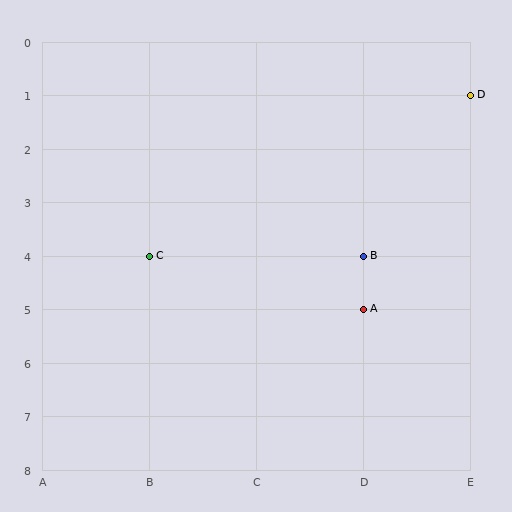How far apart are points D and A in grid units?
Points D and A are 1 column and 4 rows apart (about 4.1 grid units diagonally).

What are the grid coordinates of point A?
Point A is at grid coordinates (D, 5).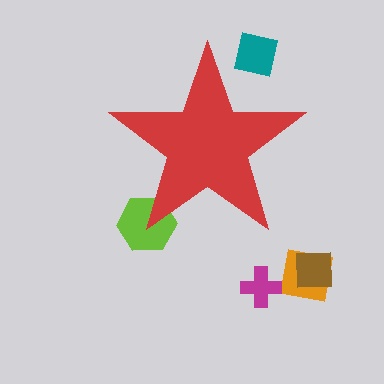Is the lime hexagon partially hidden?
Yes, the lime hexagon is partially hidden behind the red star.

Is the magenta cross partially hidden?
No, the magenta cross is fully visible.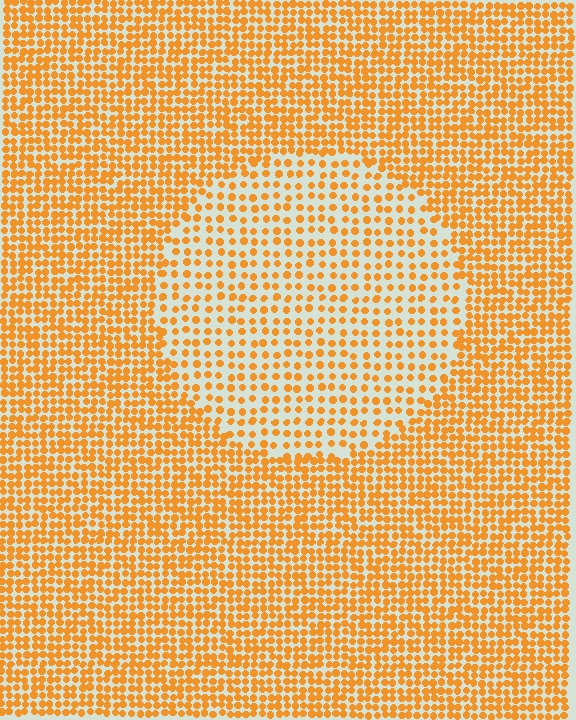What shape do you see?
I see a circle.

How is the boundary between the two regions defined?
The boundary is defined by a change in element density (approximately 1.9x ratio). All elements are the same color, size, and shape.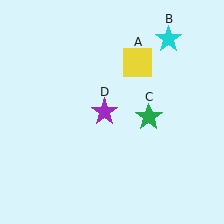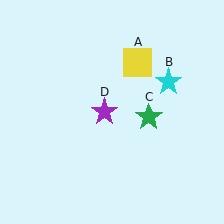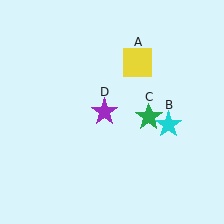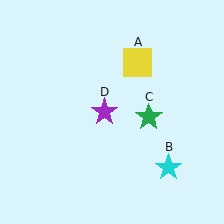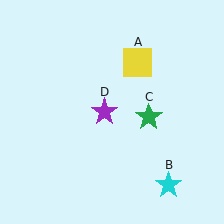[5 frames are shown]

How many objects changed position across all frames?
1 object changed position: cyan star (object B).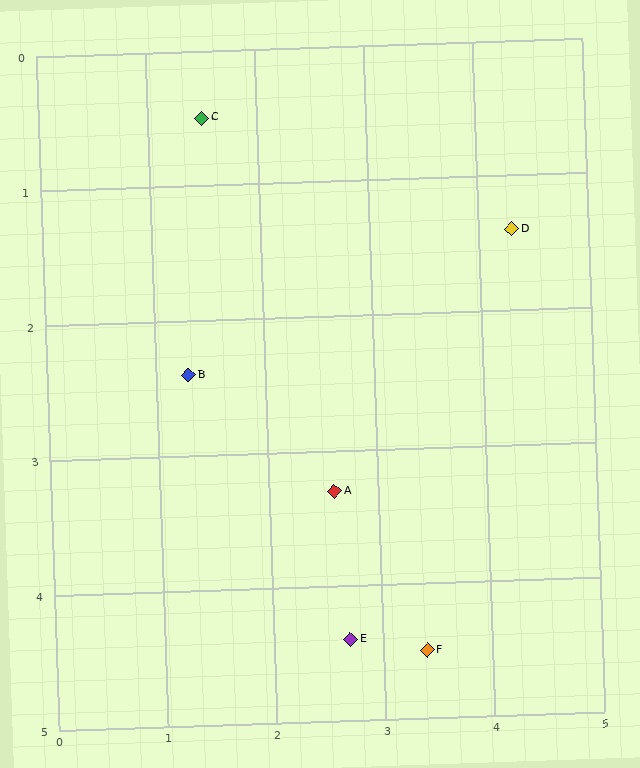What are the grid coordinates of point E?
Point E is at approximately (2.7, 4.4).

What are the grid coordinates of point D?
Point D is at approximately (4.3, 1.4).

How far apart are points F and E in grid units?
Points F and E are about 0.7 grid units apart.